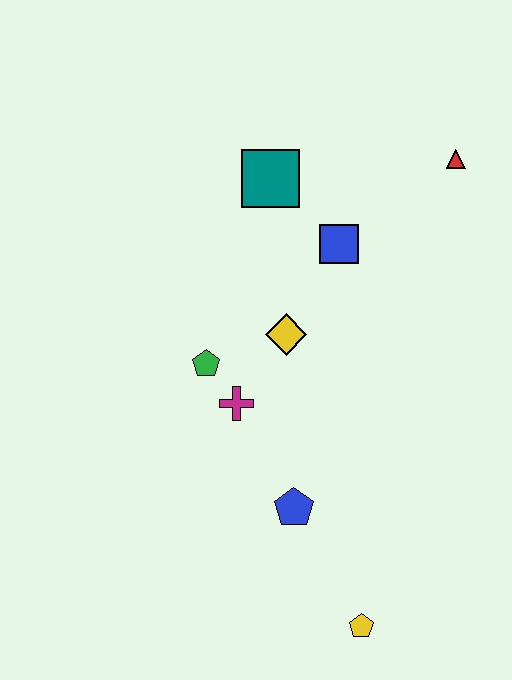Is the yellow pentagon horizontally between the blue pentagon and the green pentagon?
No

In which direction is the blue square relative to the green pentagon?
The blue square is to the right of the green pentagon.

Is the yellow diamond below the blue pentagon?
No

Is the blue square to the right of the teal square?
Yes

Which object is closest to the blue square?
The teal square is closest to the blue square.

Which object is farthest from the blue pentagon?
The red triangle is farthest from the blue pentagon.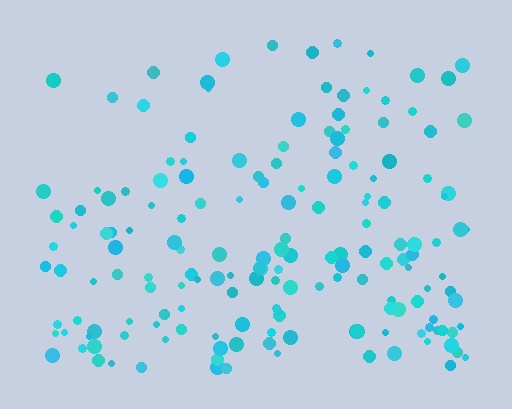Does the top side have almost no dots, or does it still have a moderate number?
Still a moderate number, just noticeably fewer than the bottom.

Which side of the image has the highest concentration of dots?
The bottom.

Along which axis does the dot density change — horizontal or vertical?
Vertical.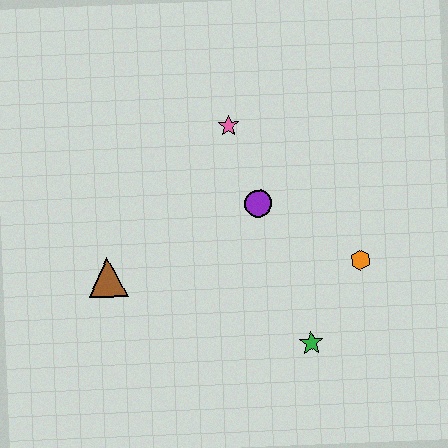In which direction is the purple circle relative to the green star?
The purple circle is above the green star.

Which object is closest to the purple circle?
The pink star is closest to the purple circle.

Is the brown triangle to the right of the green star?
No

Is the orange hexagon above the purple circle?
No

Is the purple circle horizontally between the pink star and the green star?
Yes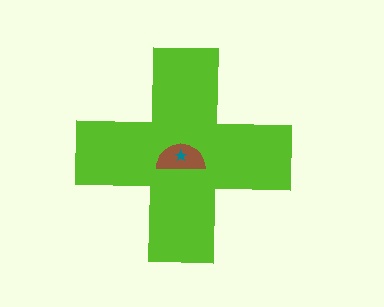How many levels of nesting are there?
3.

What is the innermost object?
The teal star.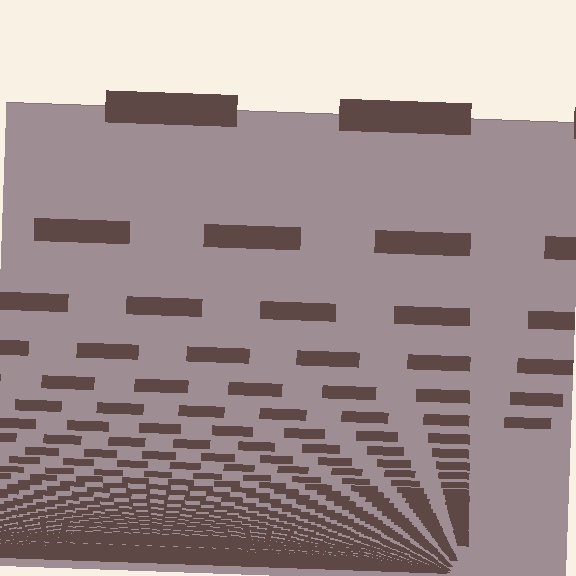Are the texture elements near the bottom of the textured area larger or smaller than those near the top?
Smaller. The gradient is inverted — elements near the bottom are smaller and denser.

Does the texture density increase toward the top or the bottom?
Density increases toward the bottom.